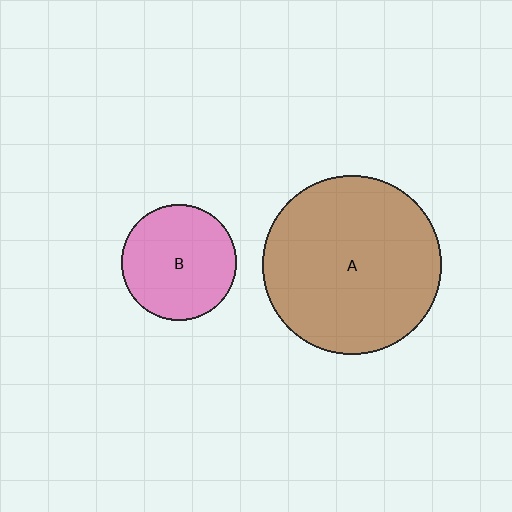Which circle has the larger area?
Circle A (brown).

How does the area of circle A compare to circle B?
Approximately 2.4 times.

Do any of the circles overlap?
No, none of the circles overlap.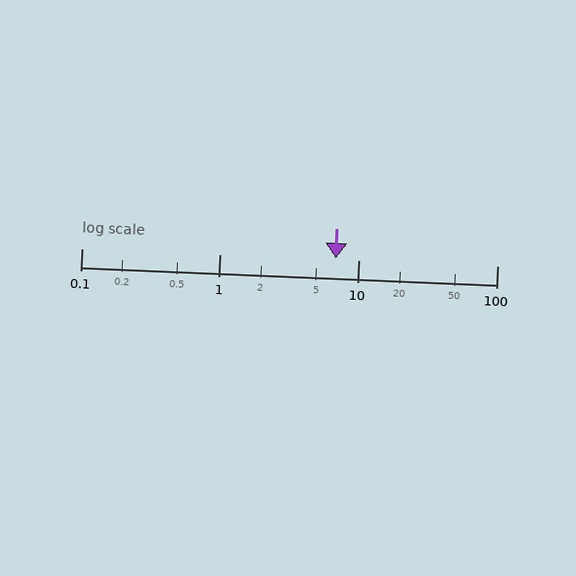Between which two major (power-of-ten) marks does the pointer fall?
The pointer is between 1 and 10.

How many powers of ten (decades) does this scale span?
The scale spans 3 decades, from 0.1 to 100.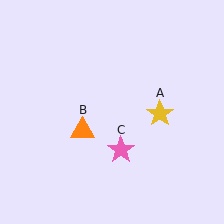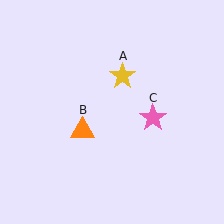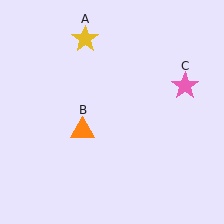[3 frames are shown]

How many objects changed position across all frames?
2 objects changed position: yellow star (object A), pink star (object C).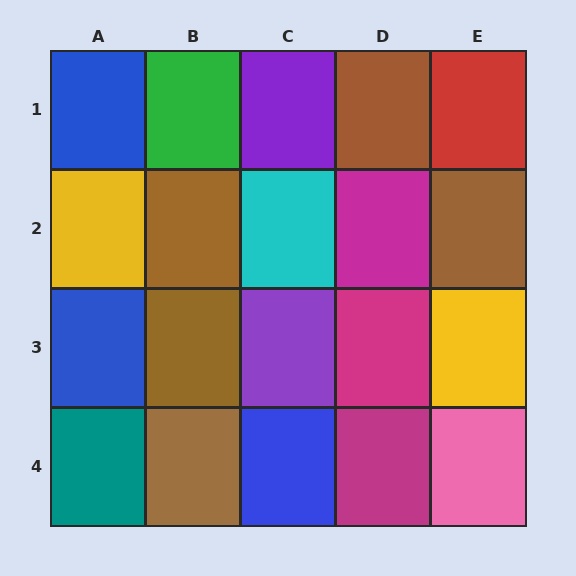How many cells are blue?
3 cells are blue.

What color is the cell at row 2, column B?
Brown.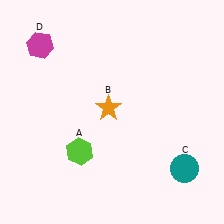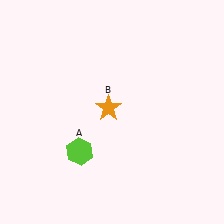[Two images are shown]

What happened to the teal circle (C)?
The teal circle (C) was removed in Image 2. It was in the bottom-right area of Image 1.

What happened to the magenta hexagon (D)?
The magenta hexagon (D) was removed in Image 2. It was in the top-left area of Image 1.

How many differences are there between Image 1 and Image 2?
There are 2 differences between the two images.